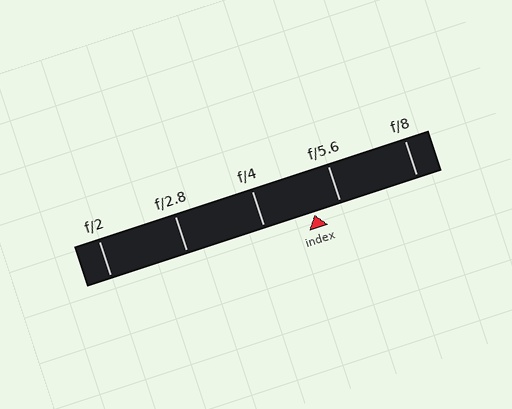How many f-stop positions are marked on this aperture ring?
There are 5 f-stop positions marked.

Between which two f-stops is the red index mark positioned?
The index mark is between f/4 and f/5.6.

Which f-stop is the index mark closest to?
The index mark is closest to f/5.6.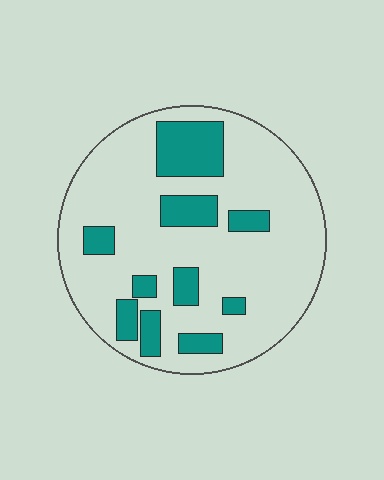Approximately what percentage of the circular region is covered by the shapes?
Approximately 20%.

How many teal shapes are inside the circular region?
10.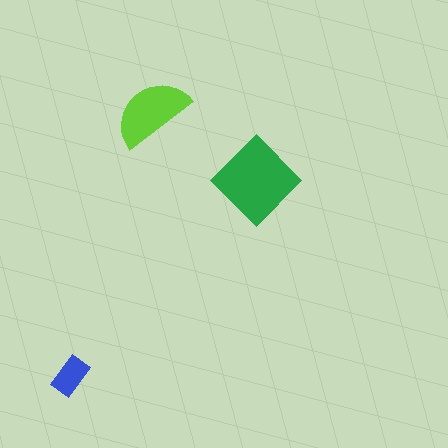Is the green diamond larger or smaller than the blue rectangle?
Larger.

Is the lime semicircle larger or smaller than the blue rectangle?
Larger.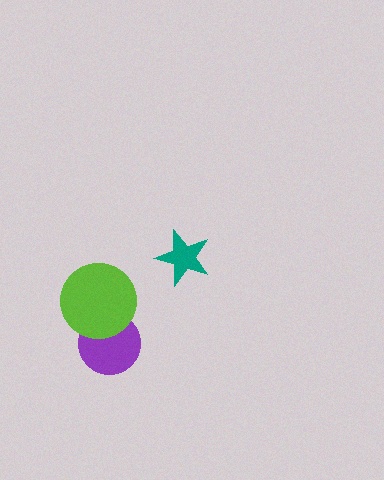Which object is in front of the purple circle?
The lime circle is in front of the purple circle.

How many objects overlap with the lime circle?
1 object overlaps with the lime circle.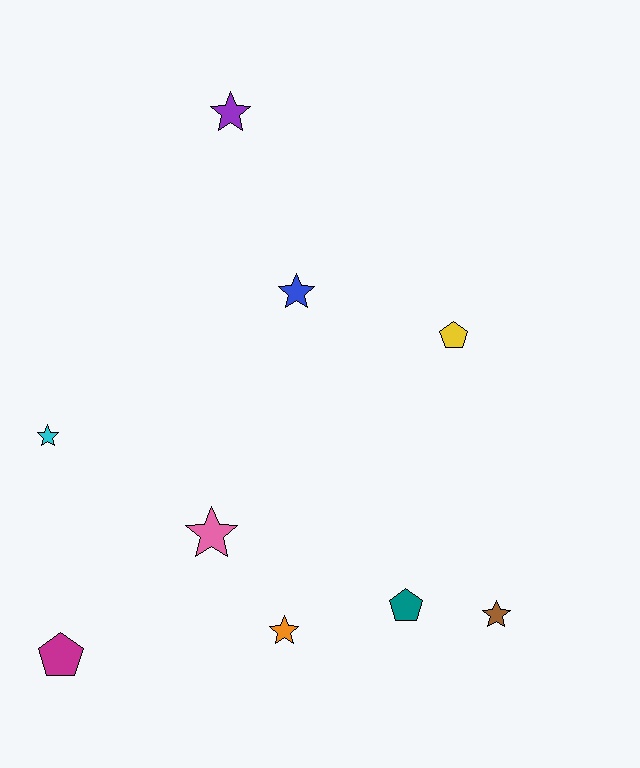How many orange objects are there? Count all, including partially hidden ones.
There is 1 orange object.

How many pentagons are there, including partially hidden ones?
There are 3 pentagons.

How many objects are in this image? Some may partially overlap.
There are 9 objects.